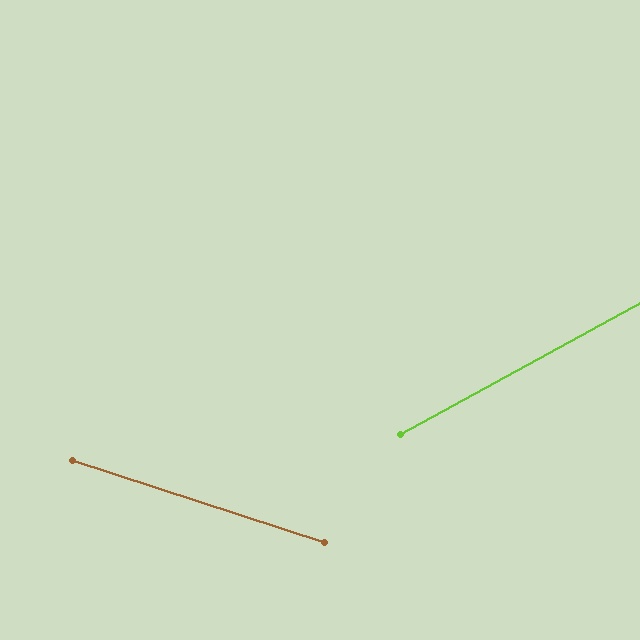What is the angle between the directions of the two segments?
Approximately 47 degrees.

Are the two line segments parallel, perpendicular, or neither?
Neither parallel nor perpendicular — they differ by about 47°.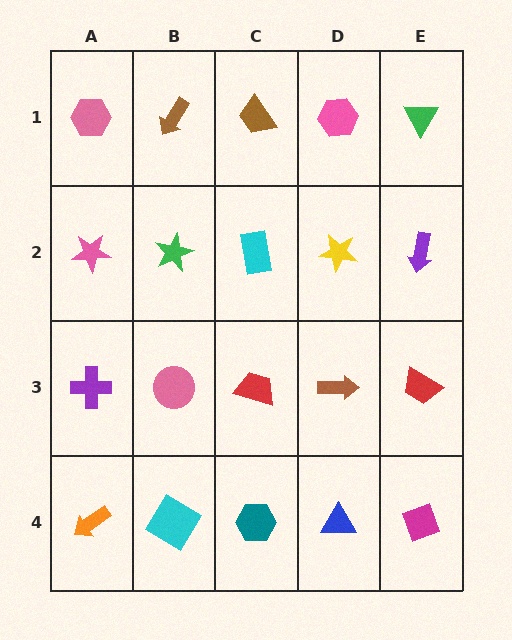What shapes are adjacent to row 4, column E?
A red trapezoid (row 3, column E), a blue triangle (row 4, column D).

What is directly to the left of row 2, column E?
A yellow star.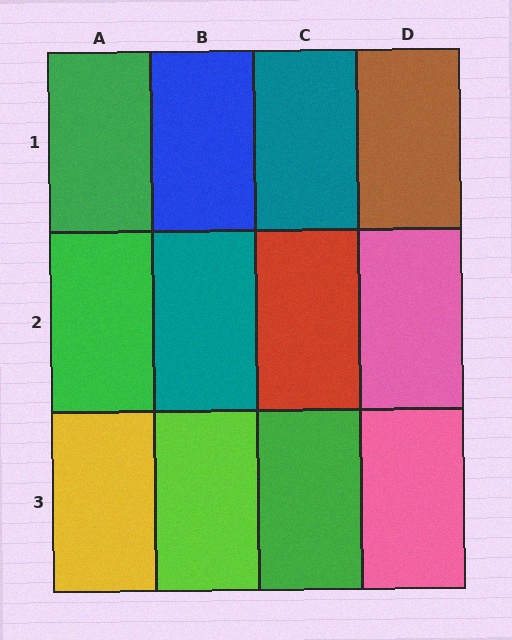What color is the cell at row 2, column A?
Green.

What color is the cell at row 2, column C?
Red.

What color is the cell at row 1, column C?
Teal.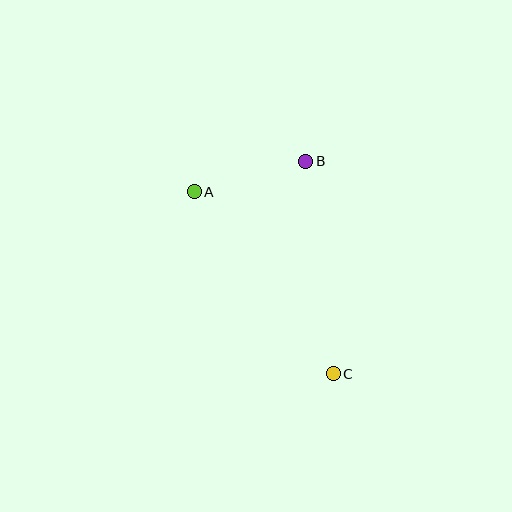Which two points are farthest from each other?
Points A and C are farthest from each other.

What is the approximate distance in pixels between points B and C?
The distance between B and C is approximately 214 pixels.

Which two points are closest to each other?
Points A and B are closest to each other.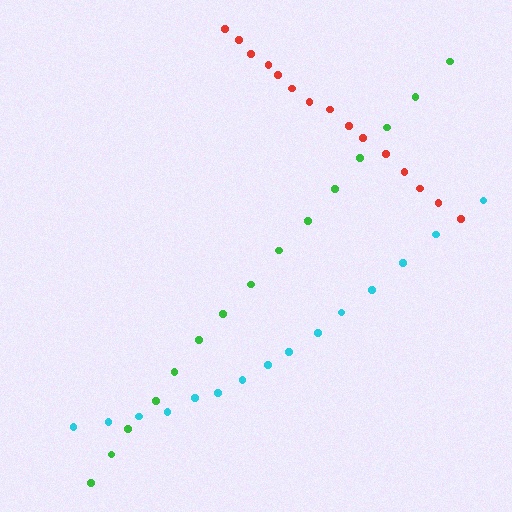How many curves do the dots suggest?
There are 3 distinct paths.